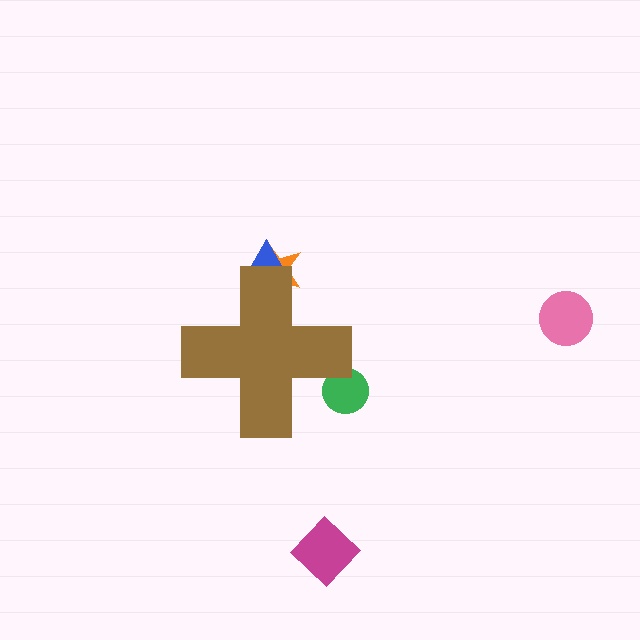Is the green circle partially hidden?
Yes, the green circle is partially hidden behind the brown cross.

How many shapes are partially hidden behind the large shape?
3 shapes are partially hidden.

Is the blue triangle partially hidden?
Yes, the blue triangle is partially hidden behind the brown cross.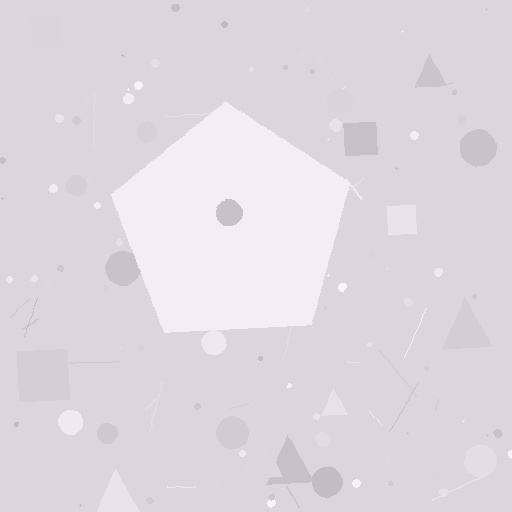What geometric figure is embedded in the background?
A pentagon is embedded in the background.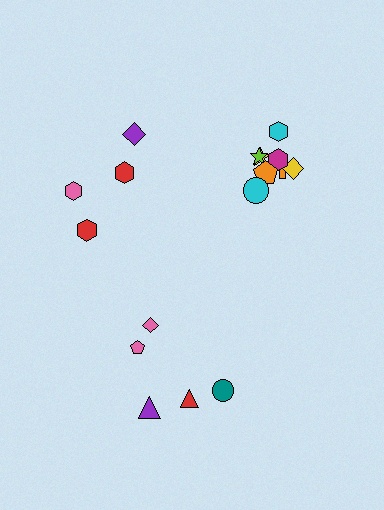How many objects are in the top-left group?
There are 4 objects.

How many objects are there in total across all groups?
There are 17 objects.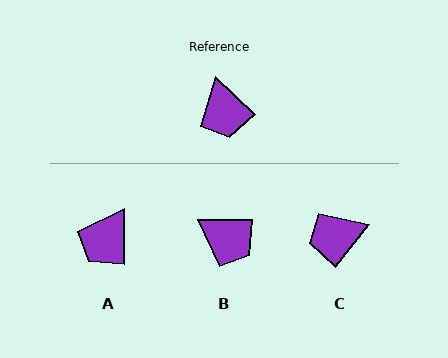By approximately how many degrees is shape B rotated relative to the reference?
Approximately 42 degrees counter-clockwise.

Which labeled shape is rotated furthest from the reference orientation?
C, about 86 degrees away.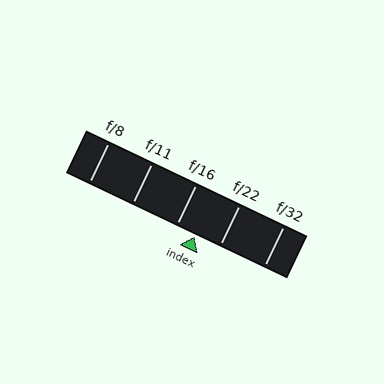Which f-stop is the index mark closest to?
The index mark is closest to f/16.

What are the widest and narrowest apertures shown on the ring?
The widest aperture shown is f/8 and the narrowest is f/32.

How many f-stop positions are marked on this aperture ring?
There are 5 f-stop positions marked.